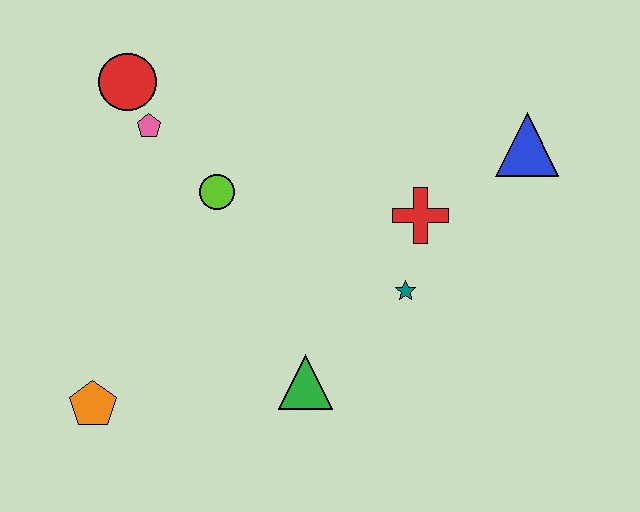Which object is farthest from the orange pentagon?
The blue triangle is farthest from the orange pentagon.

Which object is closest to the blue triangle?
The red cross is closest to the blue triangle.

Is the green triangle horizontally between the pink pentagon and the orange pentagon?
No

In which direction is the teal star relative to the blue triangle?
The teal star is below the blue triangle.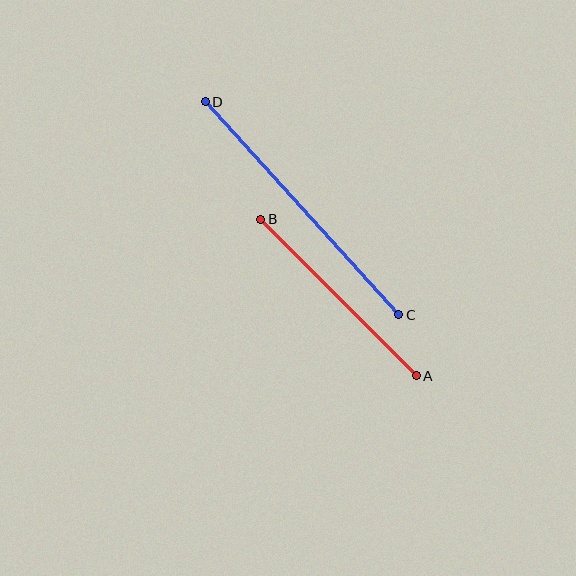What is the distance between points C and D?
The distance is approximately 288 pixels.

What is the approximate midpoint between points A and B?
The midpoint is at approximately (339, 298) pixels.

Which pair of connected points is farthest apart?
Points C and D are farthest apart.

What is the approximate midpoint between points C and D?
The midpoint is at approximately (302, 208) pixels.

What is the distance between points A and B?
The distance is approximately 220 pixels.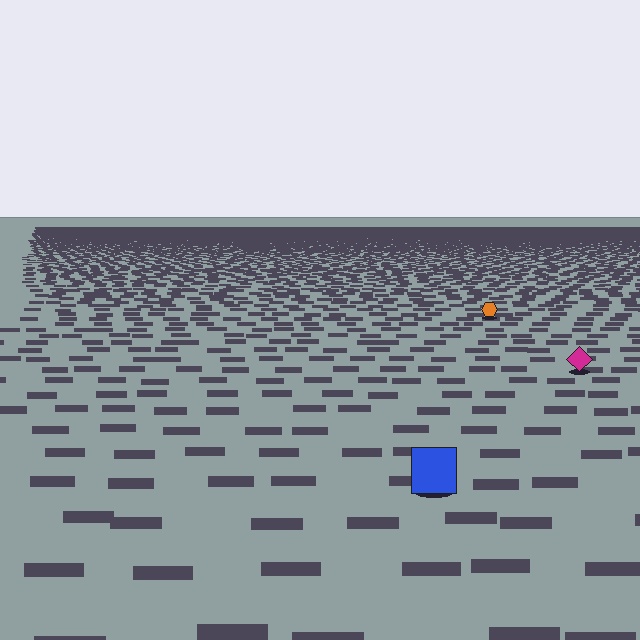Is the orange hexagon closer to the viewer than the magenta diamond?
No. The magenta diamond is closer — you can tell from the texture gradient: the ground texture is coarser near it.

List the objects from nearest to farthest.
From nearest to farthest: the blue square, the magenta diamond, the orange hexagon.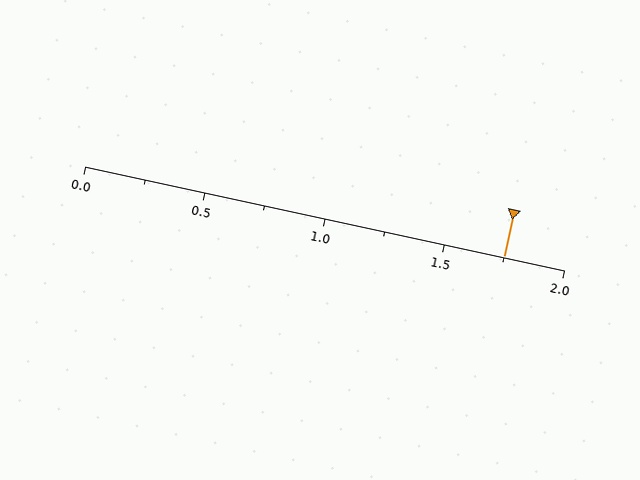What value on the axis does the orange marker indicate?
The marker indicates approximately 1.75.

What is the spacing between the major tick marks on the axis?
The major ticks are spaced 0.5 apart.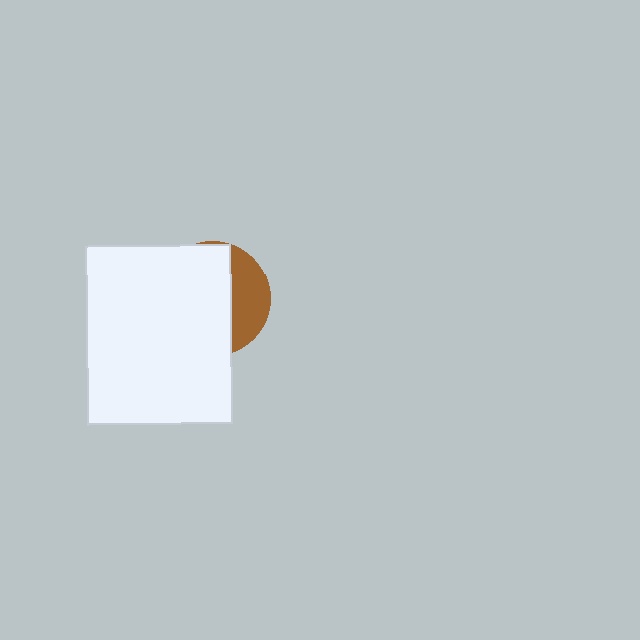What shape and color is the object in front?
The object in front is a white rectangle.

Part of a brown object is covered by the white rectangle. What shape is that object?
It is a circle.